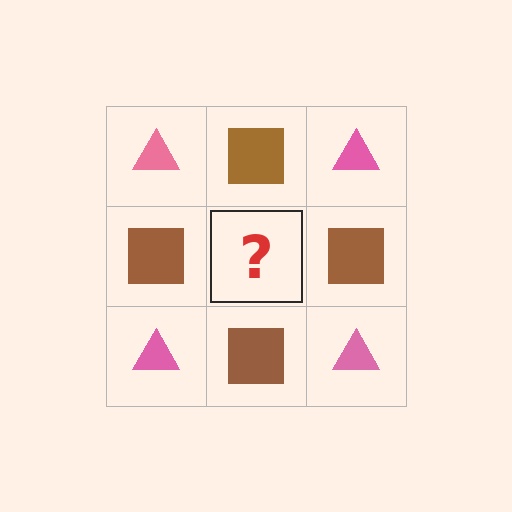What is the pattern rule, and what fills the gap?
The rule is that it alternates pink triangle and brown square in a checkerboard pattern. The gap should be filled with a pink triangle.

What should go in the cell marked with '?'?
The missing cell should contain a pink triangle.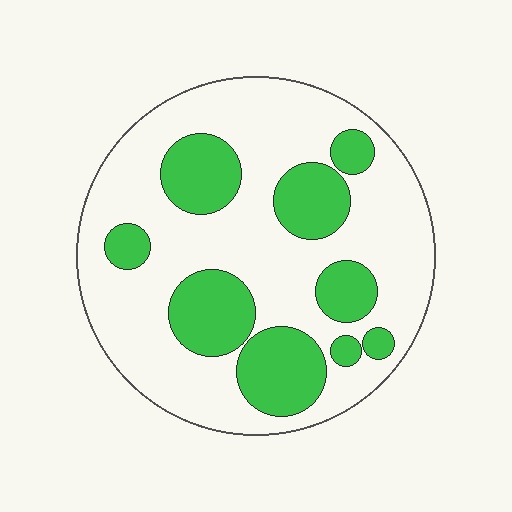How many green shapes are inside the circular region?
9.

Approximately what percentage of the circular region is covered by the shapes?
Approximately 30%.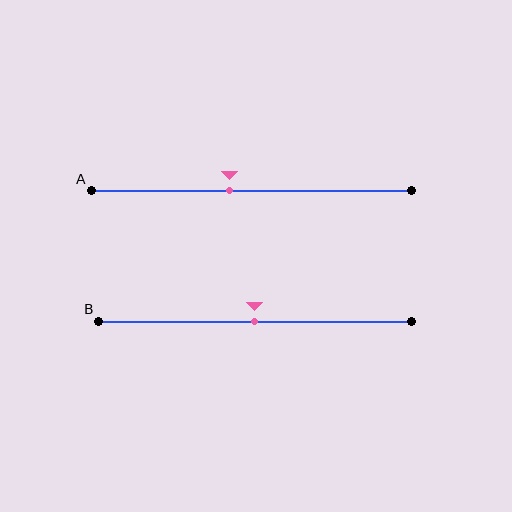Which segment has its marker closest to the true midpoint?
Segment B has its marker closest to the true midpoint.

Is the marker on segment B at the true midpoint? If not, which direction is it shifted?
Yes, the marker on segment B is at the true midpoint.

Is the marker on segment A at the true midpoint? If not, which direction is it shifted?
No, the marker on segment A is shifted to the left by about 7% of the segment length.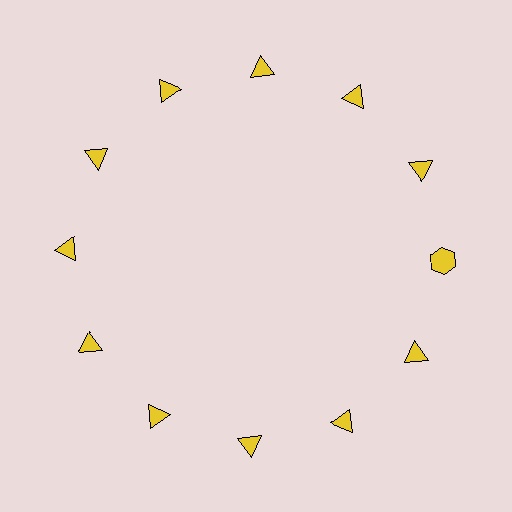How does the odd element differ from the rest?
It has a different shape: hexagon instead of triangle.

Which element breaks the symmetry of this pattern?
The yellow hexagon at roughly the 3 o'clock position breaks the symmetry. All other shapes are yellow triangles.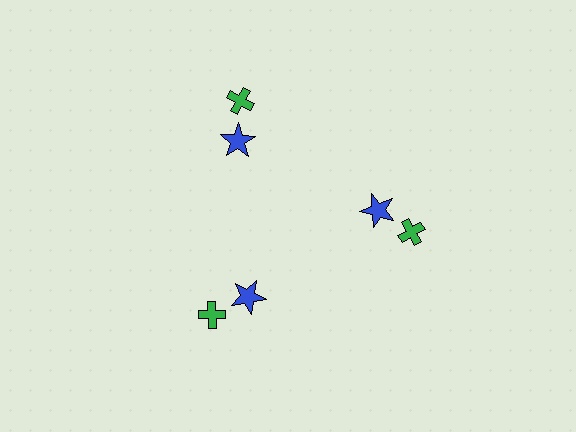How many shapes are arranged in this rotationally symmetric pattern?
There are 6 shapes, arranged in 3 groups of 2.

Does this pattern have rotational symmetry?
Yes, this pattern has 3-fold rotational symmetry. It looks the same after rotating 120 degrees around the center.